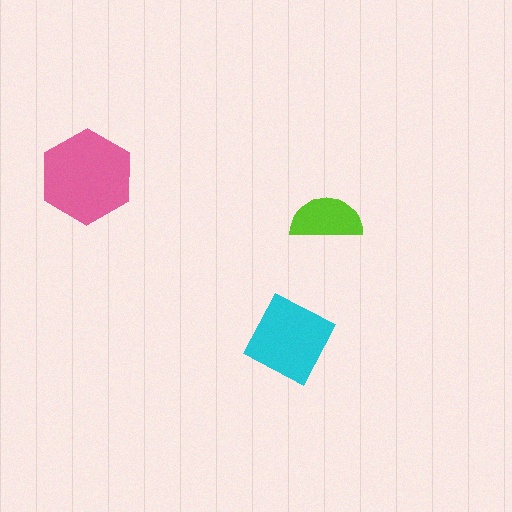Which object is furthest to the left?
The pink hexagon is leftmost.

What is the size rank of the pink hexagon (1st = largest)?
1st.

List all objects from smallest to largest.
The lime semicircle, the cyan diamond, the pink hexagon.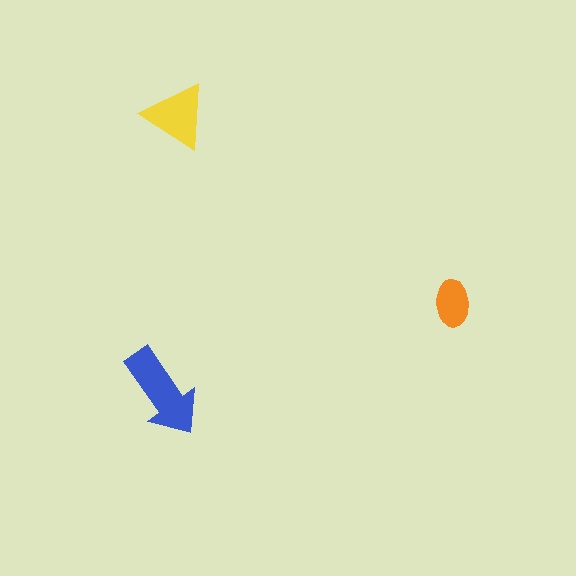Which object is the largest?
The blue arrow.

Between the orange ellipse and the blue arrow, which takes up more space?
The blue arrow.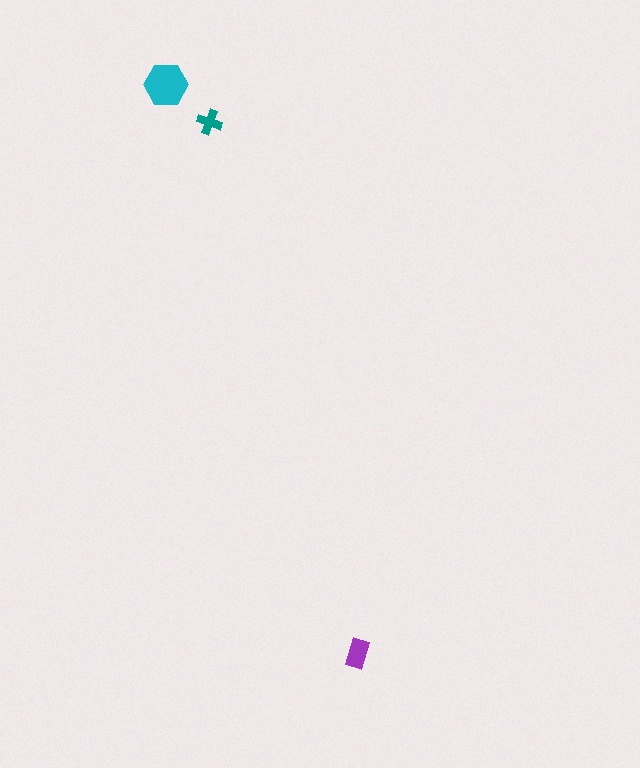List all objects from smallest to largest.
The teal cross, the purple rectangle, the cyan hexagon.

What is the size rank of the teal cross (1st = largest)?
3rd.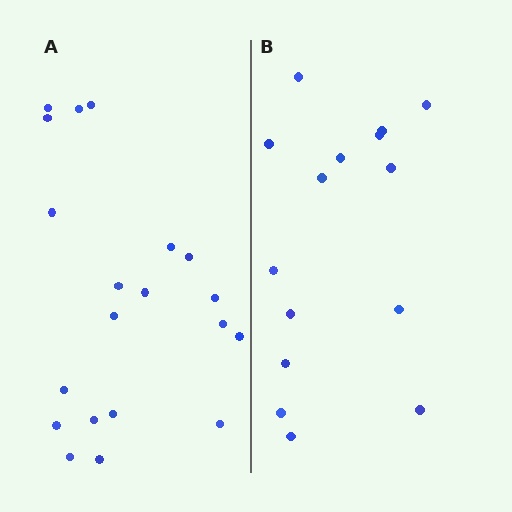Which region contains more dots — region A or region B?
Region A (the left region) has more dots.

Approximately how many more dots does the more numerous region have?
Region A has about 5 more dots than region B.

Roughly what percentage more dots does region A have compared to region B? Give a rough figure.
About 35% more.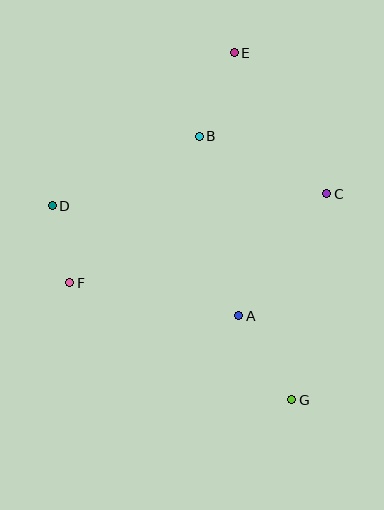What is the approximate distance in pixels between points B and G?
The distance between B and G is approximately 279 pixels.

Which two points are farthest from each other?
Points E and G are farthest from each other.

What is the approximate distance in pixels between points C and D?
The distance between C and D is approximately 275 pixels.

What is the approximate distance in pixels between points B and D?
The distance between B and D is approximately 163 pixels.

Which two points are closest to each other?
Points D and F are closest to each other.